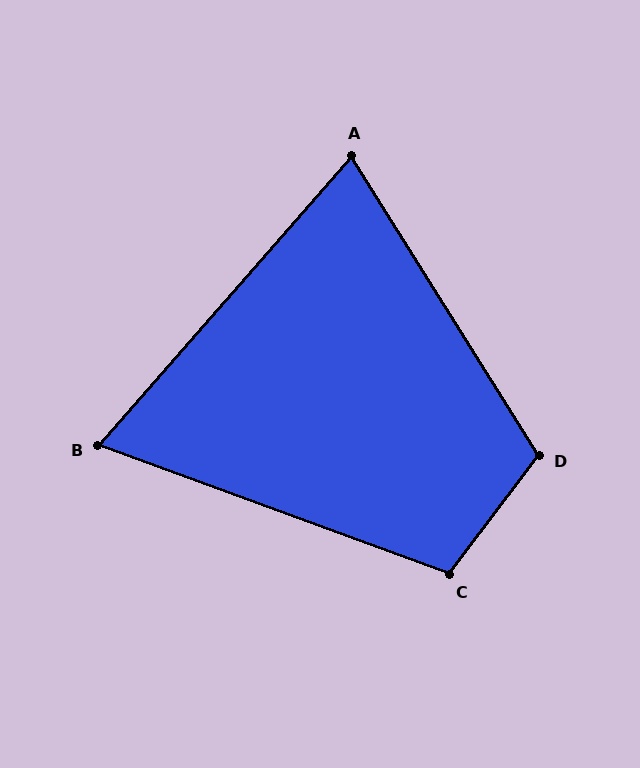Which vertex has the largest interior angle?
D, at approximately 111 degrees.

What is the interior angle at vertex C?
Approximately 107 degrees (obtuse).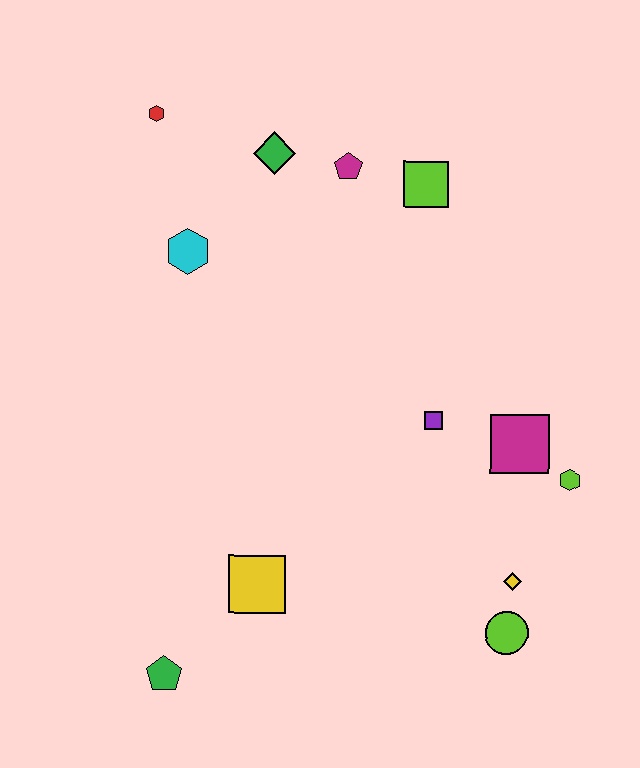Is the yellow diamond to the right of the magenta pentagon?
Yes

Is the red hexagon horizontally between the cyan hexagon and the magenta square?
No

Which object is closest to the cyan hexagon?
The green diamond is closest to the cyan hexagon.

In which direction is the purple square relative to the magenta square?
The purple square is to the left of the magenta square.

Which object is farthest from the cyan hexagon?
The lime circle is farthest from the cyan hexagon.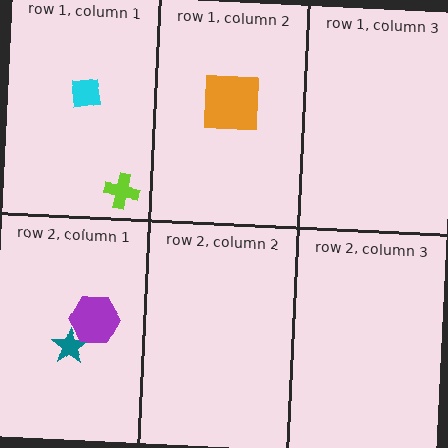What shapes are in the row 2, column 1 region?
The teal star, the purple hexagon.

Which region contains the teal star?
The row 2, column 1 region.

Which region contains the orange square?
The row 1, column 2 region.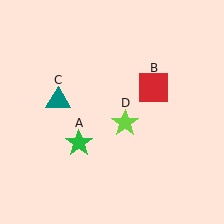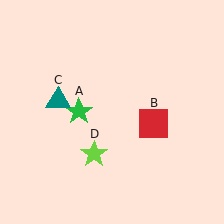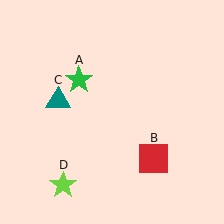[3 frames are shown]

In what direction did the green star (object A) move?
The green star (object A) moved up.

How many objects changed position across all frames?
3 objects changed position: green star (object A), red square (object B), lime star (object D).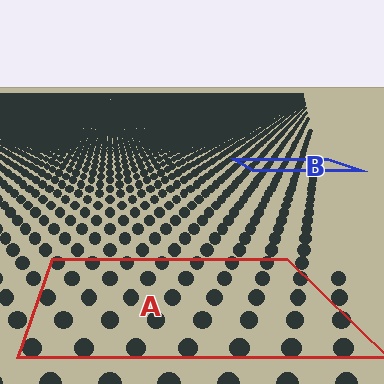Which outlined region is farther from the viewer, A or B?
Region B is farther from the viewer — the texture elements inside it appear smaller and more densely packed.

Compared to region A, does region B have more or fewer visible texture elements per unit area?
Region B has more texture elements per unit area — they are packed more densely because it is farther away.